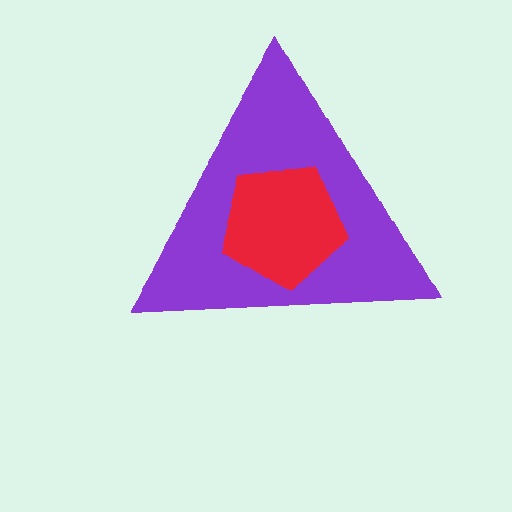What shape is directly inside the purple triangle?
The red pentagon.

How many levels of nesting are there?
2.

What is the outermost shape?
The purple triangle.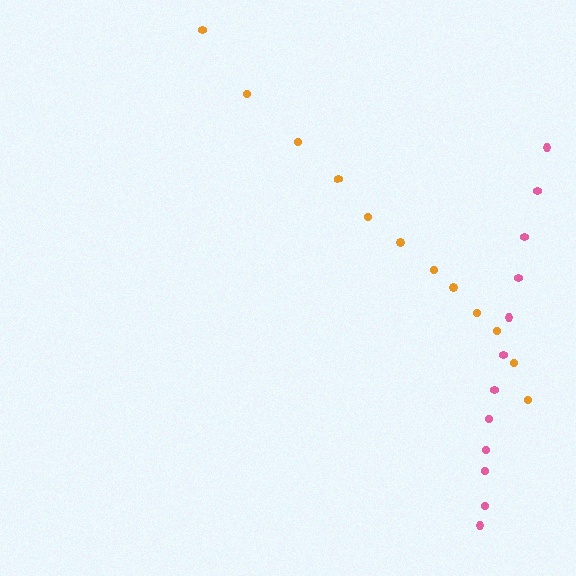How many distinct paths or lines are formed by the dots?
There are 2 distinct paths.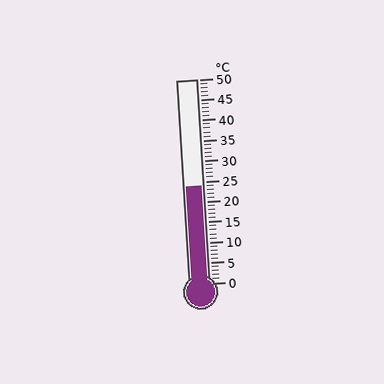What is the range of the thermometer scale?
The thermometer scale ranges from 0°C to 50°C.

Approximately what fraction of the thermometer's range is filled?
The thermometer is filled to approximately 50% of its range.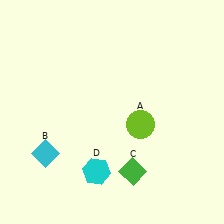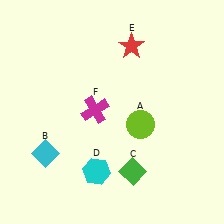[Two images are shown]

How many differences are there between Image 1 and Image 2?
There are 2 differences between the two images.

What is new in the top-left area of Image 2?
A magenta cross (F) was added in the top-left area of Image 2.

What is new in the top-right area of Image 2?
A red star (E) was added in the top-right area of Image 2.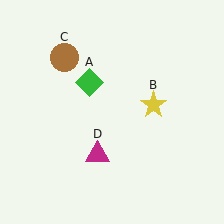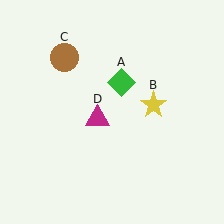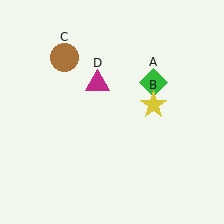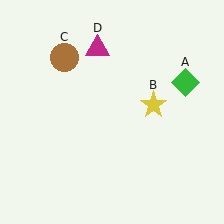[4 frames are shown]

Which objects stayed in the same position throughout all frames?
Yellow star (object B) and brown circle (object C) remained stationary.